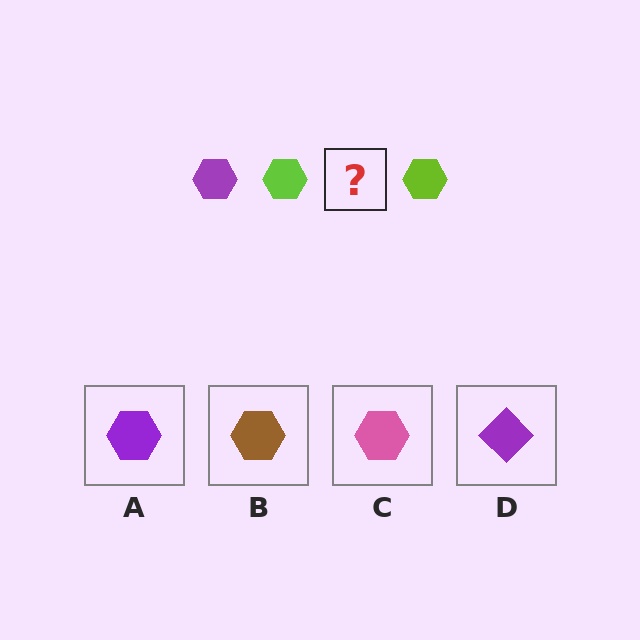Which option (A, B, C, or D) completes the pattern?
A.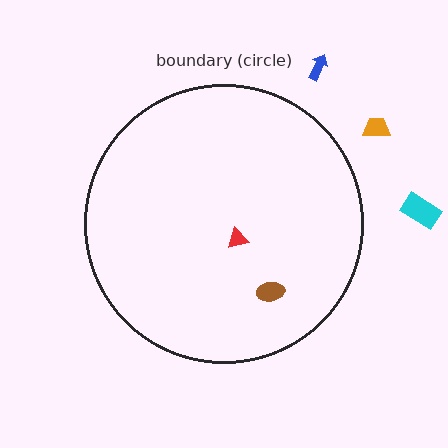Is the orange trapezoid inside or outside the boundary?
Outside.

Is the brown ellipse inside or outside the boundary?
Inside.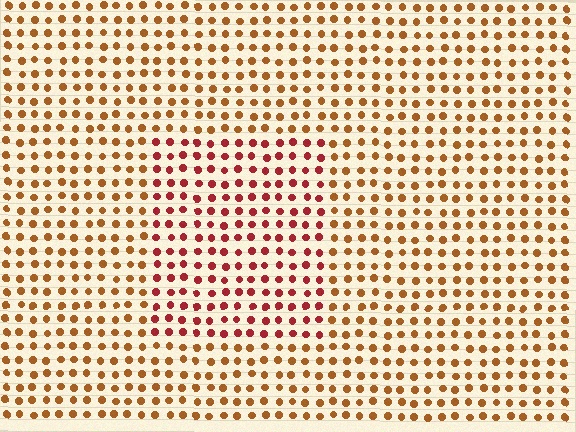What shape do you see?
I see a rectangle.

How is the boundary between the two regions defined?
The boundary is defined purely by a slight shift in hue (about 34 degrees). Spacing, size, and orientation are identical on both sides.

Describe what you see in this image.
The image is filled with small brown elements in a uniform arrangement. A rectangle-shaped region is visible where the elements are tinted to a slightly different hue, forming a subtle color boundary.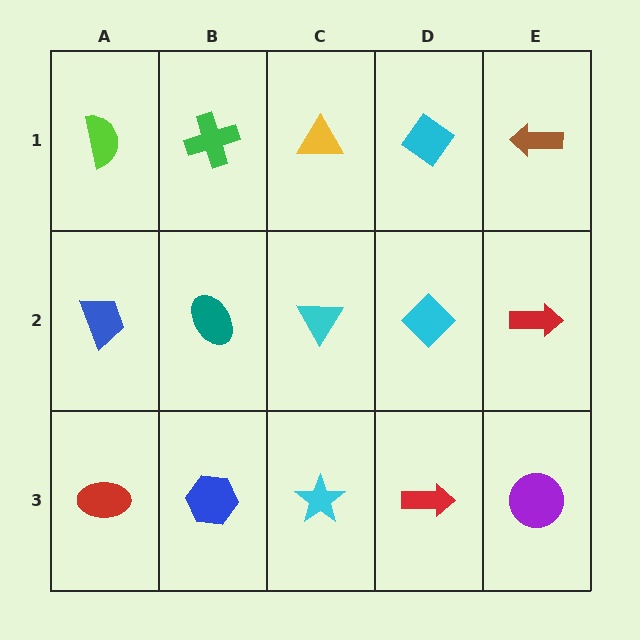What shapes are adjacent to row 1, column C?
A cyan triangle (row 2, column C), a green cross (row 1, column B), a cyan diamond (row 1, column D).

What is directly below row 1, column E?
A red arrow.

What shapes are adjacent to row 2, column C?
A yellow triangle (row 1, column C), a cyan star (row 3, column C), a teal ellipse (row 2, column B), a cyan diamond (row 2, column D).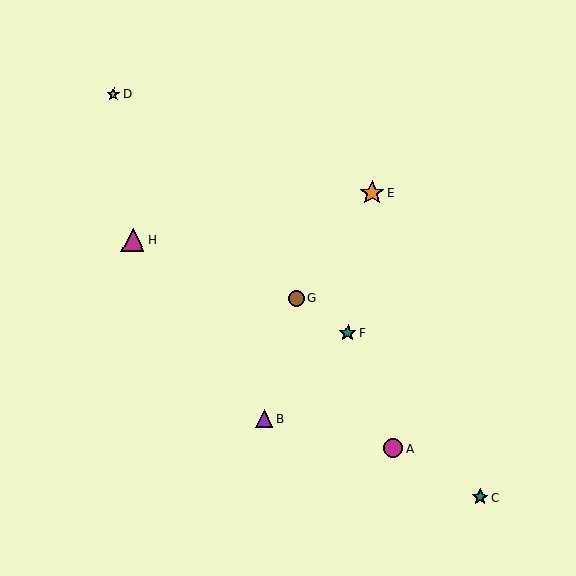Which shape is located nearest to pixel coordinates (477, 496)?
The teal star (labeled C) at (480, 497) is nearest to that location.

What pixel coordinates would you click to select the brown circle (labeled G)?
Click at (296, 298) to select the brown circle G.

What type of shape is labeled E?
Shape E is an orange star.